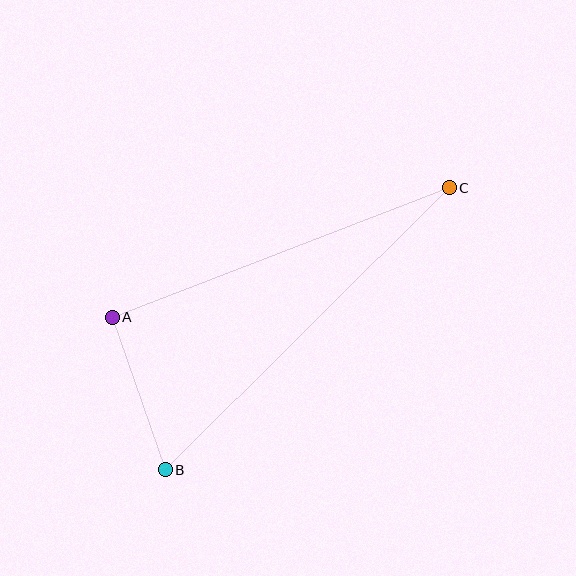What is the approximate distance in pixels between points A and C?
The distance between A and C is approximately 361 pixels.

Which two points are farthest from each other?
Points B and C are farthest from each other.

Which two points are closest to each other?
Points A and B are closest to each other.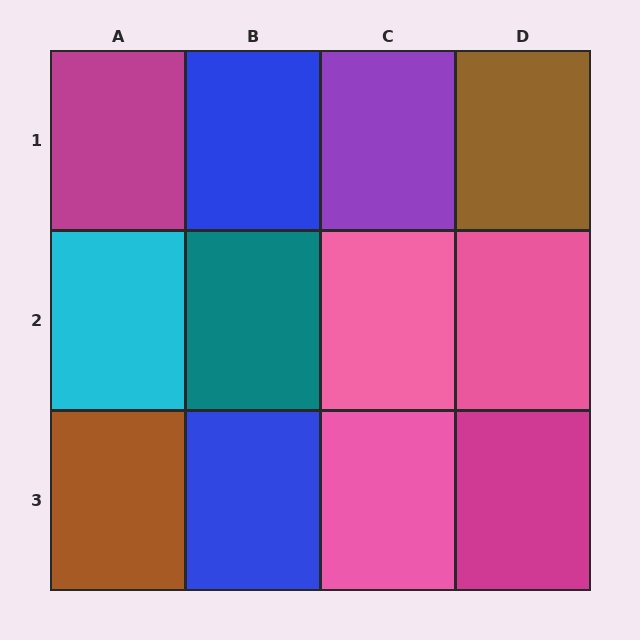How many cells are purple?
1 cell is purple.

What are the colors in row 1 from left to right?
Magenta, blue, purple, brown.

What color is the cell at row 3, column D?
Magenta.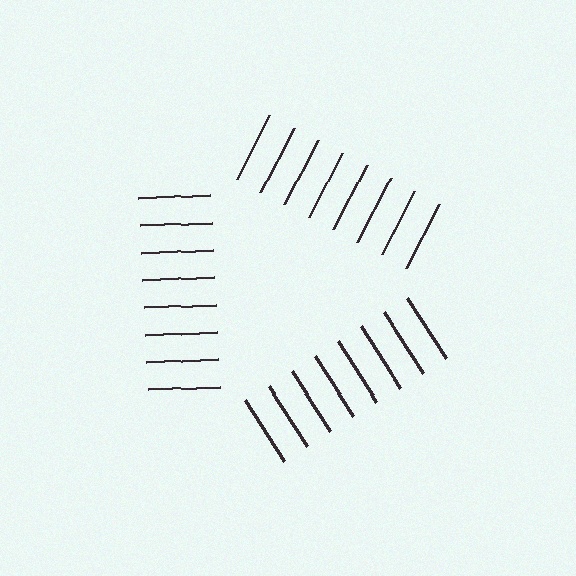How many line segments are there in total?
24 — 8 along each of the 3 edges.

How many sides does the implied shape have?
3 sides — the line-ends trace a triangle.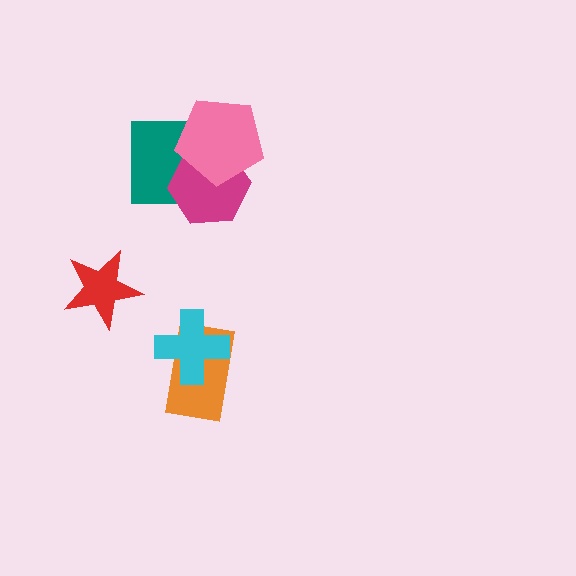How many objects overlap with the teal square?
2 objects overlap with the teal square.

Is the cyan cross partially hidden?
No, no other shape covers it.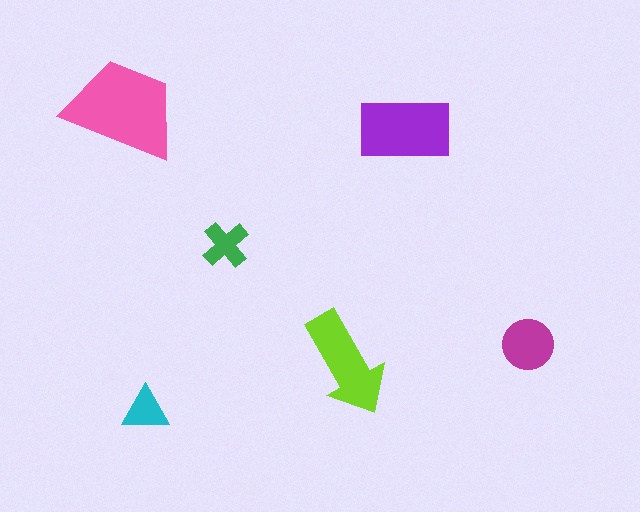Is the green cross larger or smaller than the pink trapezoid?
Smaller.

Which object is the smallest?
The cyan triangle.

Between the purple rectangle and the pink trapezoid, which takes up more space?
The pink trapezoid.